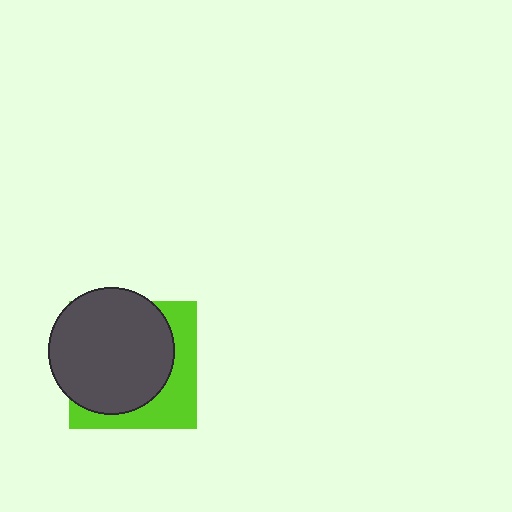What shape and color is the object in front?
The object in front is a dark gray circle.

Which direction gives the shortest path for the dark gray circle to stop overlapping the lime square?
Moving toward the upper-left gives the shortest separation.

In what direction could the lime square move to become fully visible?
The lime square could move toward the lower-right. That would shift it out from behind the dark gray circle entirely.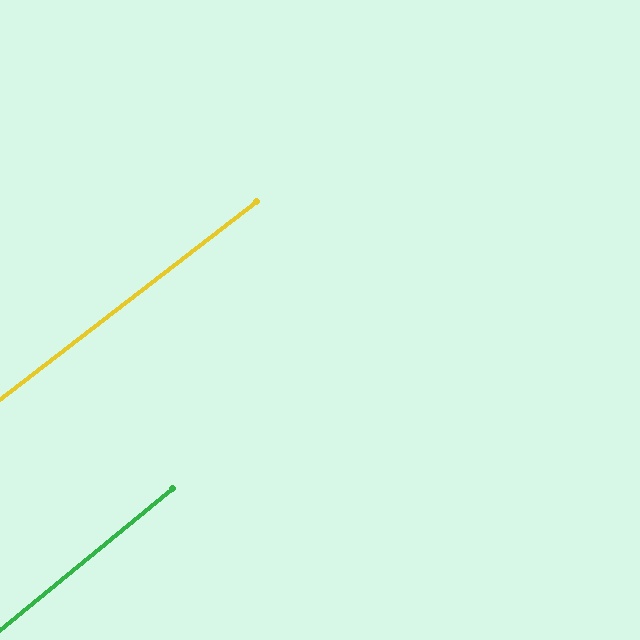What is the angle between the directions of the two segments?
Approximately 2 degrees.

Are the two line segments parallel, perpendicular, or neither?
Parallel — their directions differ by only 1.6°.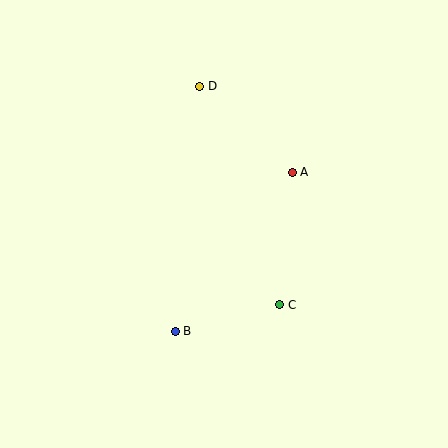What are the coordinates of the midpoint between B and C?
The midpoint between B and C is at (228, 318).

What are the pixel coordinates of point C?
Point C is at (280, 305).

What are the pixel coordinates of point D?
Point D is at (200, 86).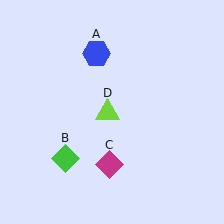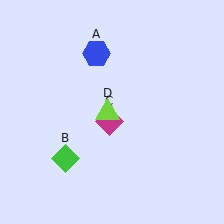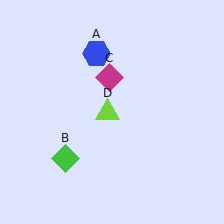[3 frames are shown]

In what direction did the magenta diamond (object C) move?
The magenta diamond (object C) moved up.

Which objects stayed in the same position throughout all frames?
Blue hexagon (object A) and green diamond (object B) and lime triangle (object D) remained stationary.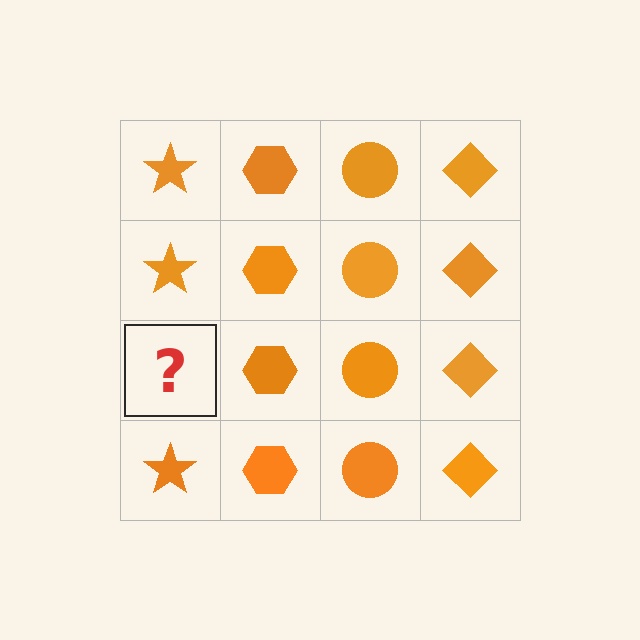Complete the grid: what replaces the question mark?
The question mark should be replaced with an orange star.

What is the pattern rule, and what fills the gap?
The rule is that each column has a consistent shape. The gap should be filled with an orange star.